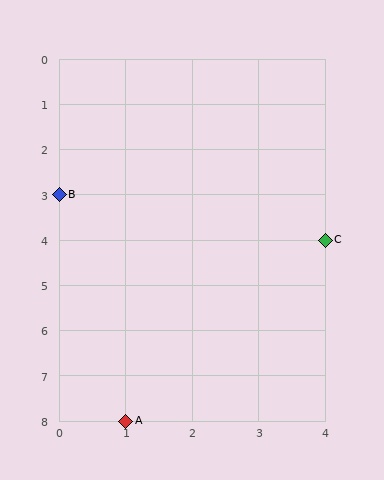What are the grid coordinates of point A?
Point A is at grid coordinates (1, 8).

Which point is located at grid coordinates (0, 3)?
Point B is at (0, 3).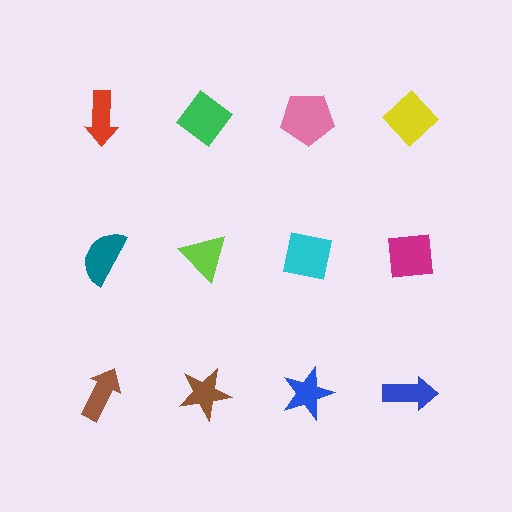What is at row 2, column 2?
A lime triangle.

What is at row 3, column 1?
A brown arrow.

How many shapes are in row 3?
4 shapes.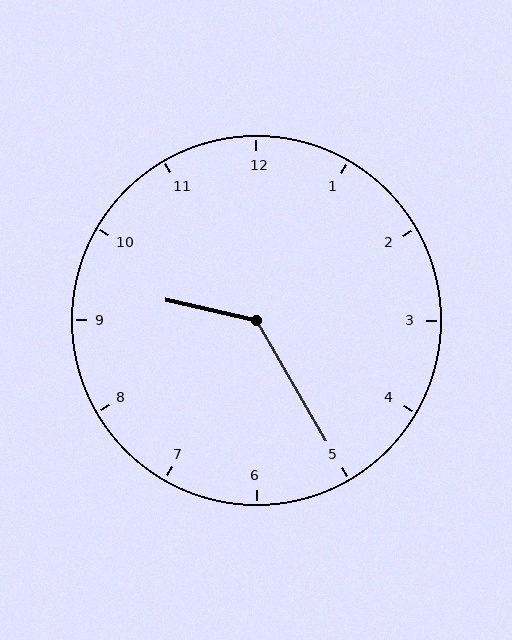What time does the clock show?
9:25.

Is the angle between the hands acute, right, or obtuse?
It is obtuse.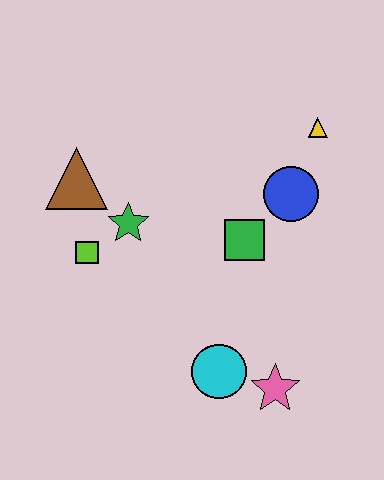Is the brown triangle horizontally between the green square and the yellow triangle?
No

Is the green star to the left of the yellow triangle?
Yes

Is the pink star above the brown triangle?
No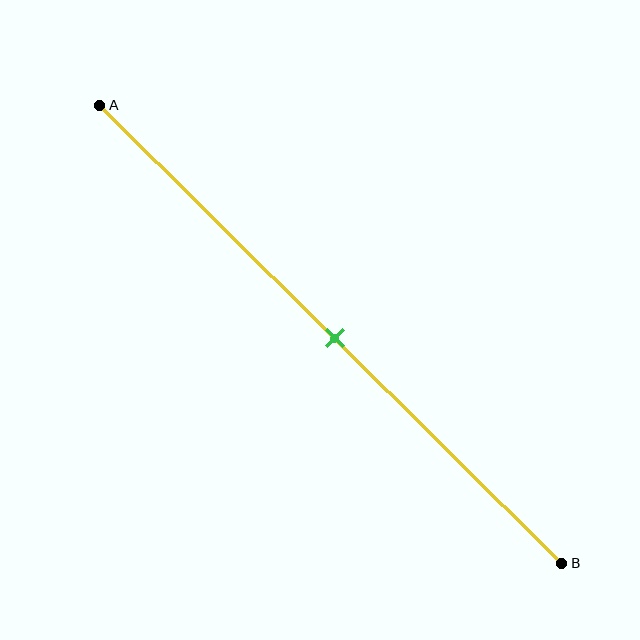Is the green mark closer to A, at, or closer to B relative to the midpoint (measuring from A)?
The green mark is approximately at the midpoint of segment AB.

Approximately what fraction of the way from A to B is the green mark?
The green mark is approximately 50% of the way from A to B.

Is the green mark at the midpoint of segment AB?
Yes, the mark is approximately at the midpoint.